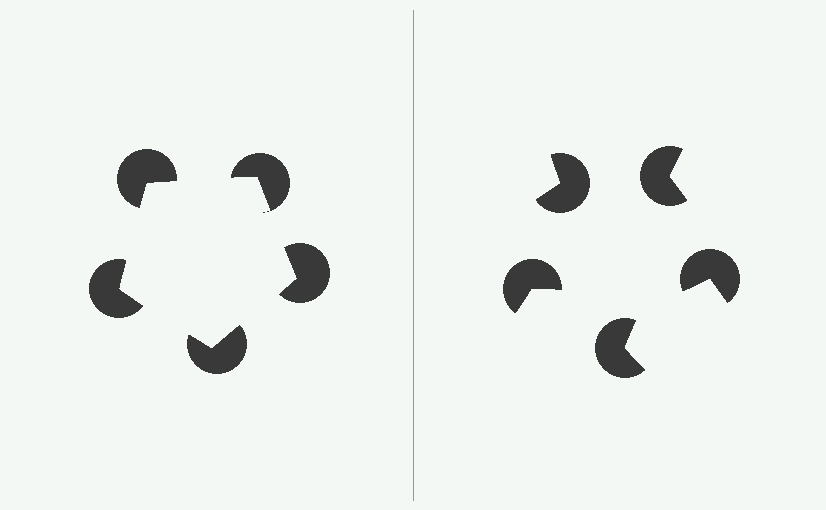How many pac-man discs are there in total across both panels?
10 — 5 on each side.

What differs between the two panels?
The pac-man discs are positioned identically on both sides; only the wedge orientations differ. On the left they align to a pentagon; on the right they are misaligned.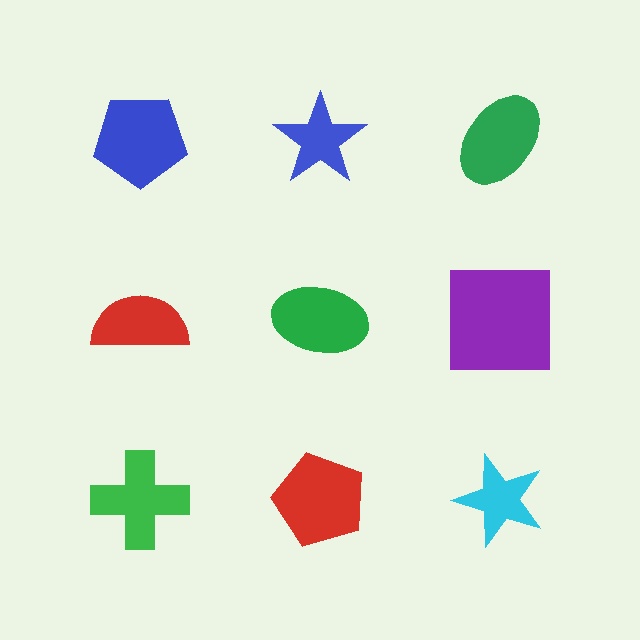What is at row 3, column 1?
A green cross.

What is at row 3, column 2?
A red pentagon.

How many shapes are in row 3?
3 shapes.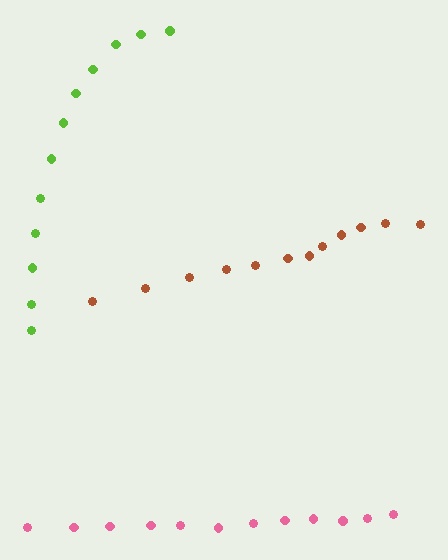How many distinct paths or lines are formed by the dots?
There are 3 distinct paths.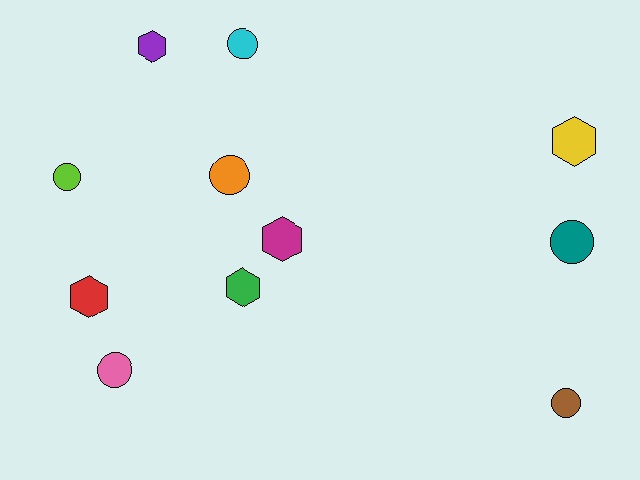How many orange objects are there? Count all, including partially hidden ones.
There is 1 orange object.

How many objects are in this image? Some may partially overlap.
There are 11 objects.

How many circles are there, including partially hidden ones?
There are 6 circles.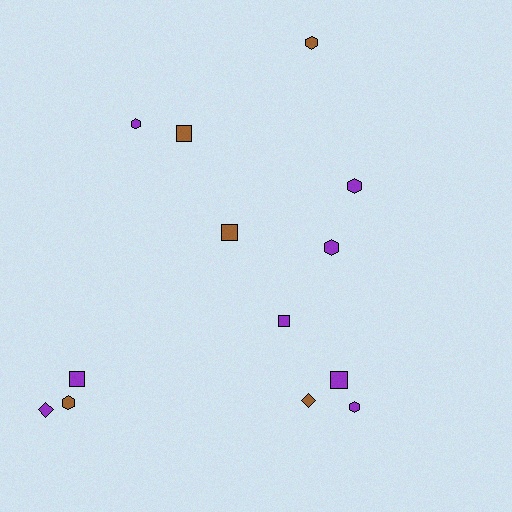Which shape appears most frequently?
Hexagon, with 6 objects.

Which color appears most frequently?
Purple, with 8 objects.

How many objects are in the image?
There are 13 objects.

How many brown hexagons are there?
There are 2 brown hexagons.